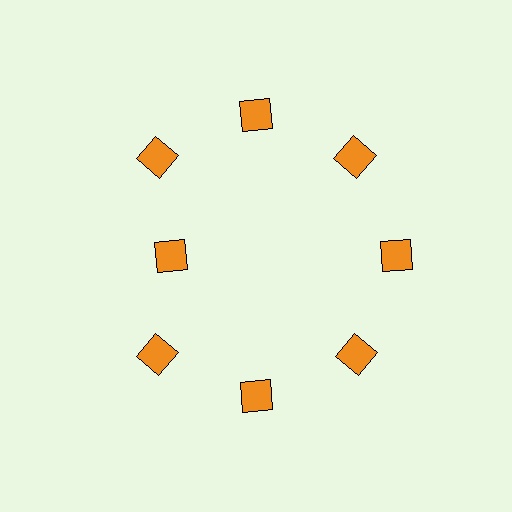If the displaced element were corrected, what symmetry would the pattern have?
It would have 8-fold rotational symmetry — the pattern would map onto itself every 45 degrees.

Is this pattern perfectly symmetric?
No. The 8 orange squares are arranged in a ring, but one element near the 9 o'clock position is pulled inward toward the center, breaking the 8-fold rotational symmetry.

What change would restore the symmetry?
The symmetry would be restored by moving it outward, back onto the ring so that all 8 squares sit at equal angles and equal distance from the center.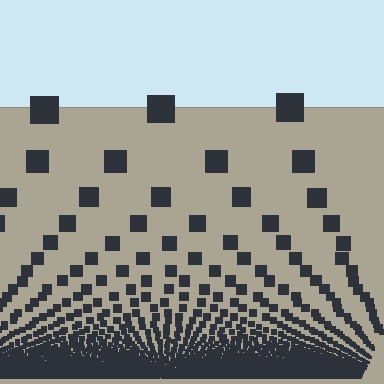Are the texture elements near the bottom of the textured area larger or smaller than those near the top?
Smaller. The gradient is inverted — elements near the bottom are smaller and denser.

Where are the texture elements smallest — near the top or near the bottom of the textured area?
Near the bottom.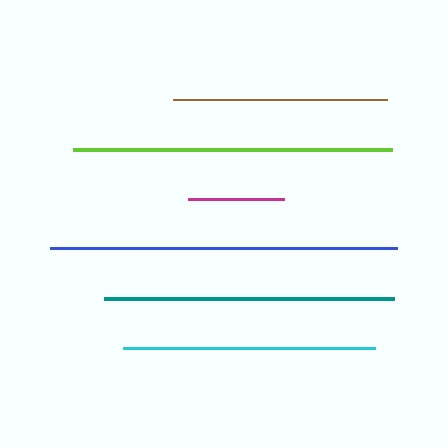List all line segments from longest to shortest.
From longest to shortest: blue, lime, teal, cyan, brown, magenta.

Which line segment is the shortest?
The magenta line is the shortest at approximately 96 pixels.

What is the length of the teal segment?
The teal segment is approximately 290 pixels long.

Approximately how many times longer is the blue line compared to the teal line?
The blue line is approximately 1.2 times the length of the teal line.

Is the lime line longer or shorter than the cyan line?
The lime line is longer than the cyan line.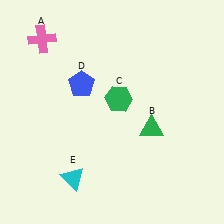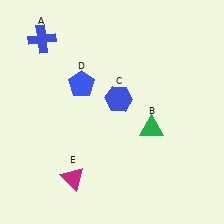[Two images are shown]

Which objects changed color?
A changed from pink to blue. C changed from green to blue. E changed from cyan to magenta.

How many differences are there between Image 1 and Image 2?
There are 3 differences between the two images.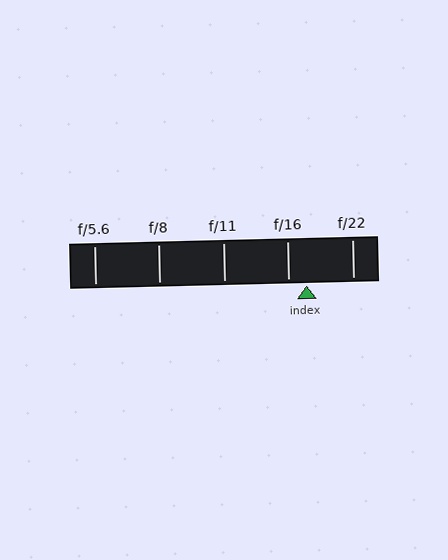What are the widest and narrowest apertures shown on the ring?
The widest aperture shown is f/5.6 and the narrowest is f/22.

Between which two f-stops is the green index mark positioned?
The index mark is between f/16 and f/22.